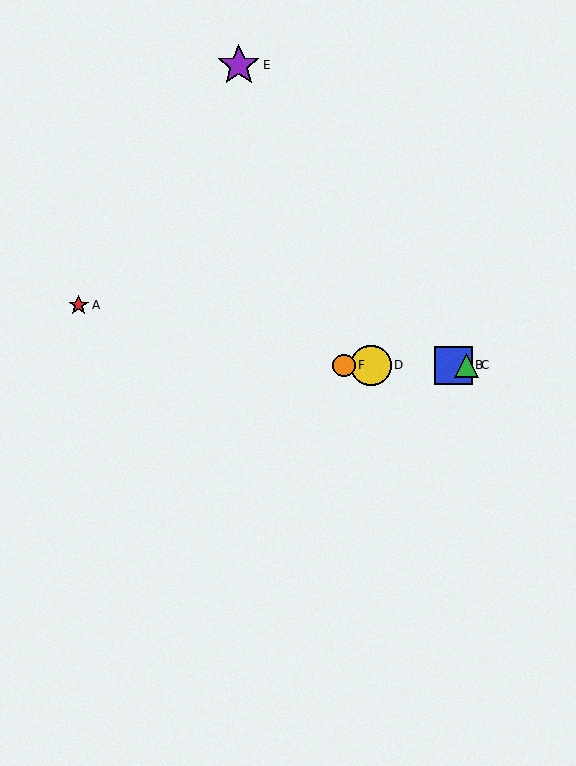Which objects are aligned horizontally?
Objects B, C, D, F are aligned horizontally.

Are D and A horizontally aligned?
No, D is at y≈365 and A is at y≈305.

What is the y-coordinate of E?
Object E is at y≈65.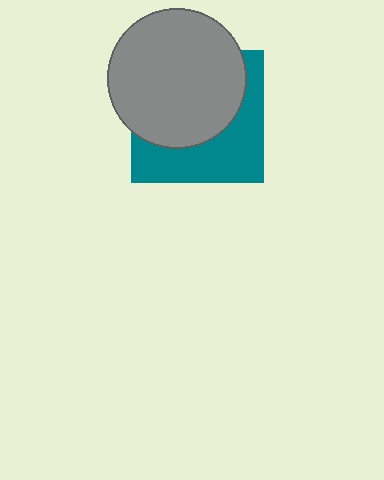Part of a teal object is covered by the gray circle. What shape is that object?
It is a square.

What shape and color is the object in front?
The object in front is a gray circle.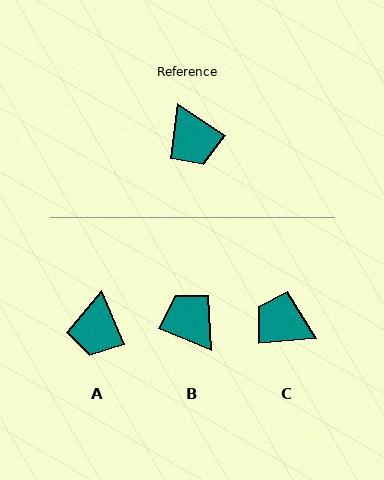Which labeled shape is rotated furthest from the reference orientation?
B, about 169 degrees away.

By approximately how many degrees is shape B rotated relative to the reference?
Approximately 169 degrees clockwise.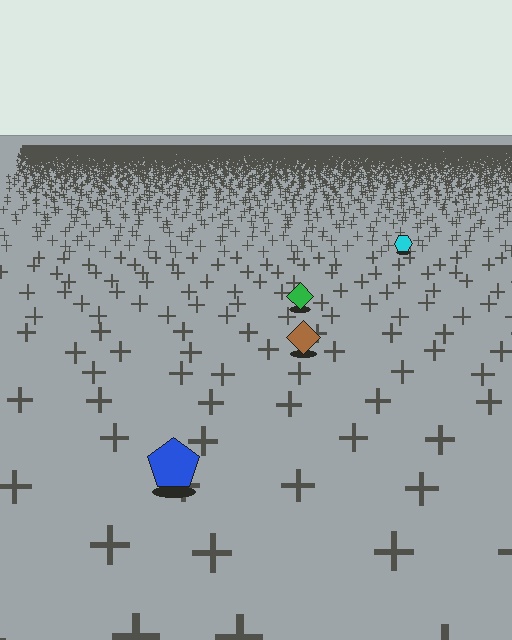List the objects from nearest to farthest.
From nearest to farthest: the blue pentagon, the brown diamond, the green diamond, the cyan hexagon.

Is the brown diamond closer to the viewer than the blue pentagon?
No. The blue pentagon is closer — you can tell from the texture gradient: the ground texture is coarser near it.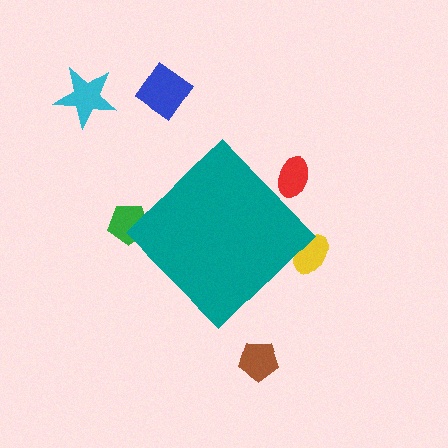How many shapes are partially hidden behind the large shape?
3 shapes are partially hidden.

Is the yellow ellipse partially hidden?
Yes, the yellow ellipse is partially hidden behind the teal diamond.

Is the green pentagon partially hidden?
Yes, the green pentagon is partially hidden behind the teal diamond.